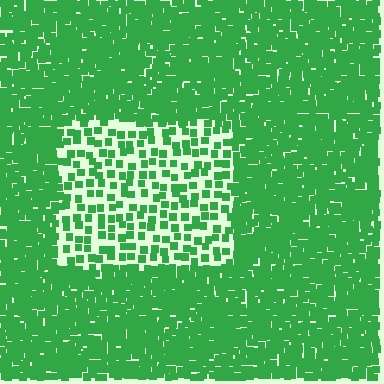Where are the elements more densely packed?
The elements are more densely packed outside the rectangle boundary.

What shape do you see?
I see a rectangle.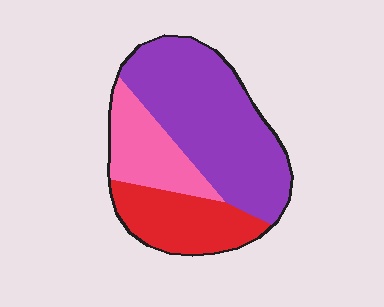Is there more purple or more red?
Purple.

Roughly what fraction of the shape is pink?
Pink takes up about one fifth (1/5) of the shape.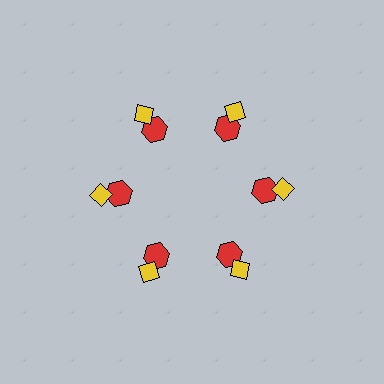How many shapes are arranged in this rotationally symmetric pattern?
There are 12 shapes, arranged in 6 groups of 2.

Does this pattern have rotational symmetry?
Yes, this pattern has 6-fold rotational symmetry. It looks the same after rotating 60 degrees around the center.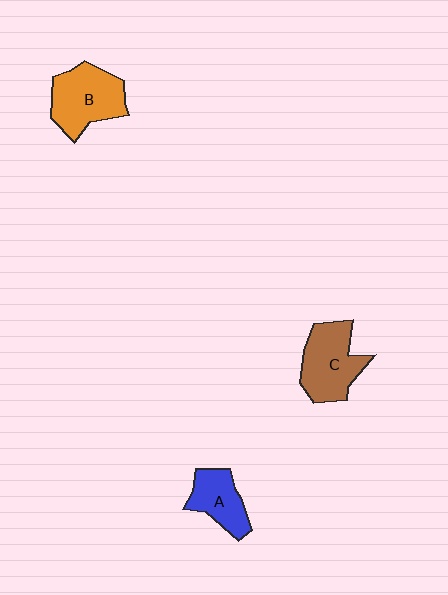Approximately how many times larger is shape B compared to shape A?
Approximately 1.5 times.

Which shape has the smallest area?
Shape A (blue).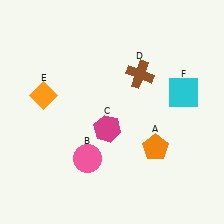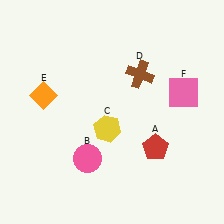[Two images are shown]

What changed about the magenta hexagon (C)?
In Image 1, C is magenta. In Image 2, it changed to yellow.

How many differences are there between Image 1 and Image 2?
There are 3 differences between the two images.